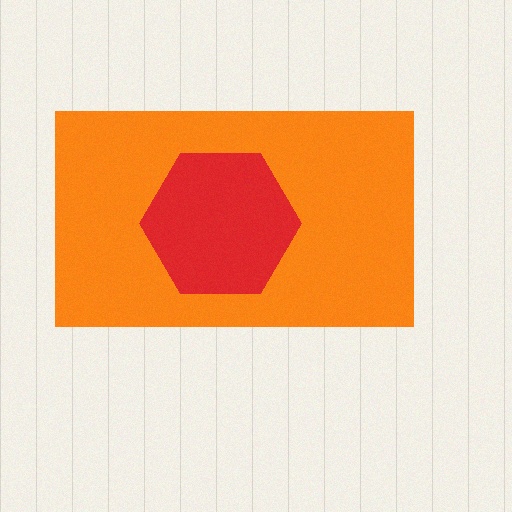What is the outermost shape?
The orange rectangle.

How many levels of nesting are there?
2.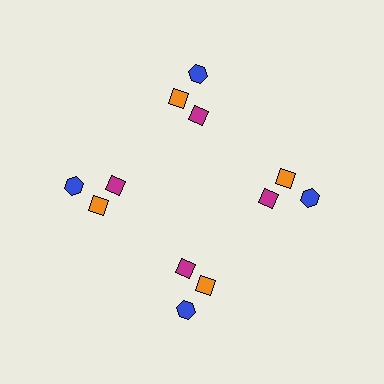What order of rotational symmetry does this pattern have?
This pattern has 4-fold rotational symmetry.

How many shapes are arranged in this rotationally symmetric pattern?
There are 12 shapes, arranged in 4 groups of 3.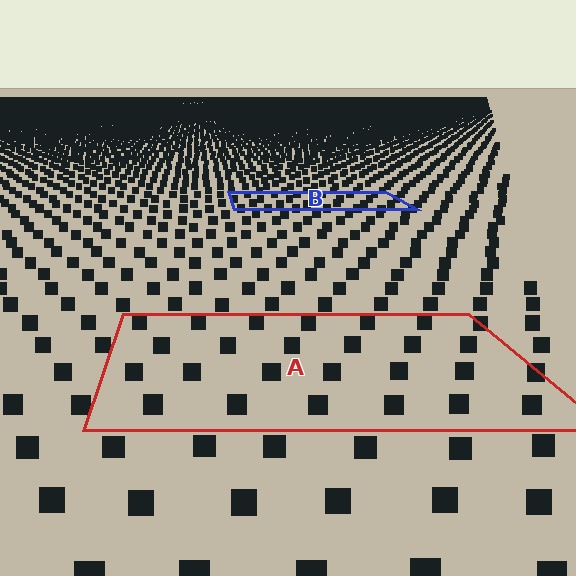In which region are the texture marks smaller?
The texture marks are smaller in region B, because it is farther away.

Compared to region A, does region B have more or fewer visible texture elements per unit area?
Region B has more texture elements per unit area — they are packed more densely because it is farther away.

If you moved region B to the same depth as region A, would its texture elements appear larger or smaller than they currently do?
They would appear larger. At a closer depth, the same texture elements are projected at a bigger on-screen size.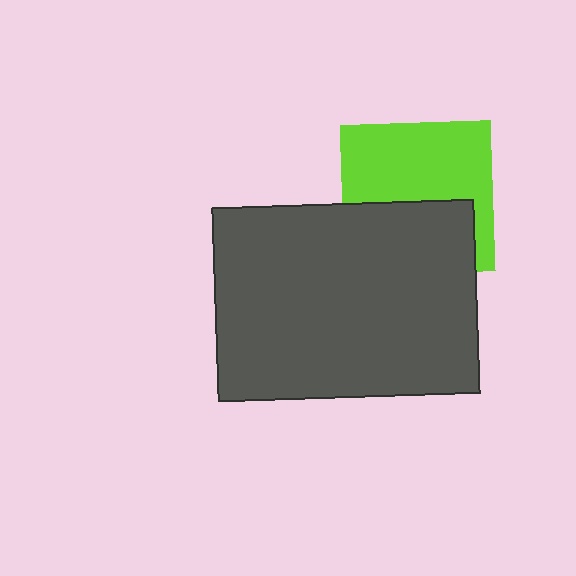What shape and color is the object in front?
The object in front is a dark gray rectangle.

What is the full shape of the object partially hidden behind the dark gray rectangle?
The partially hidden object is a lime square.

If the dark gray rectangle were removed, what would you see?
You would see the complete lime square.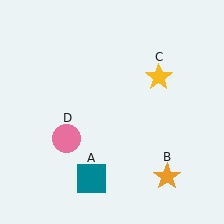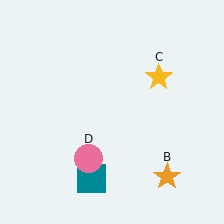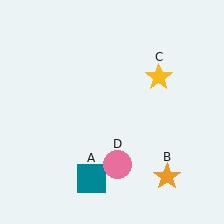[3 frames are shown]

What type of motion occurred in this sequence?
The pink circle (object D) rotated counterclockwise around the center of the scene.